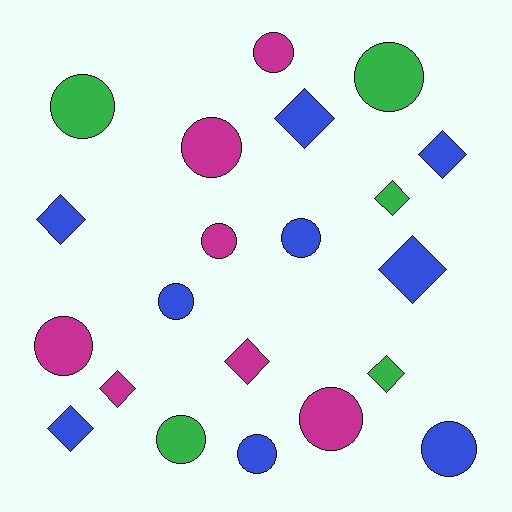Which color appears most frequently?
Blue, with 9 objects.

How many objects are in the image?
There are 21 objects.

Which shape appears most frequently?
Circle, with 12 objects.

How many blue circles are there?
There are 4 blue circles.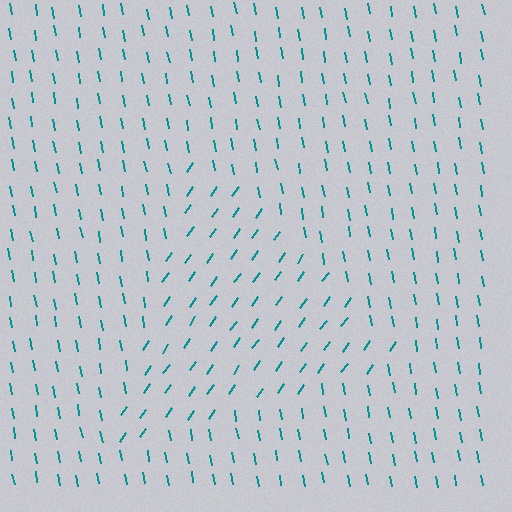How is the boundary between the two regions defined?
The boundary is defined purely by a change in line orientation (approximately 45 degrees difference). All lines are the same color and thickness.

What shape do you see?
I see a triangle.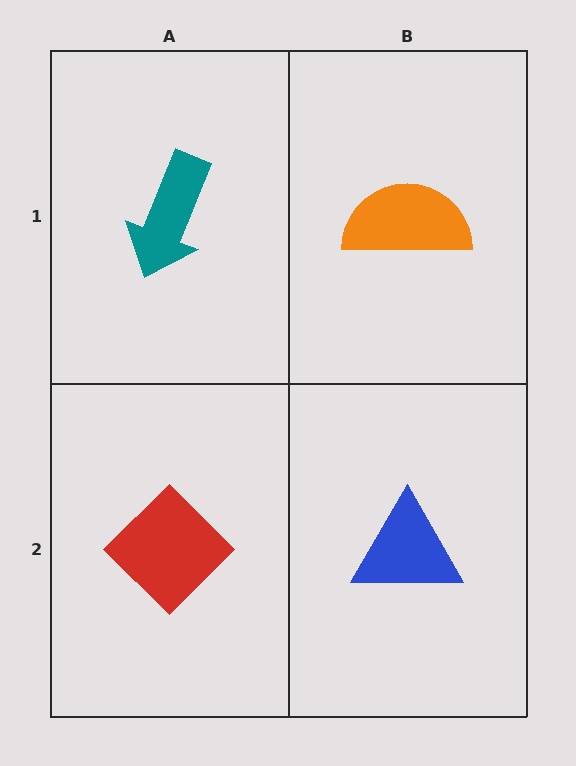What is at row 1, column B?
An orange semicircle.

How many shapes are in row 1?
2 shapes.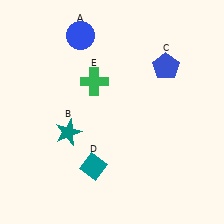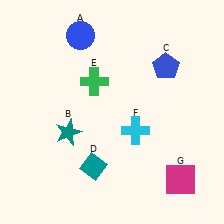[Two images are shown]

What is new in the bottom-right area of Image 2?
A magenta square (G) was added in the bottom-right area of Image 2.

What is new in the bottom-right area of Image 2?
A cyan cross (F) was added in the bottom-right area of Image 2.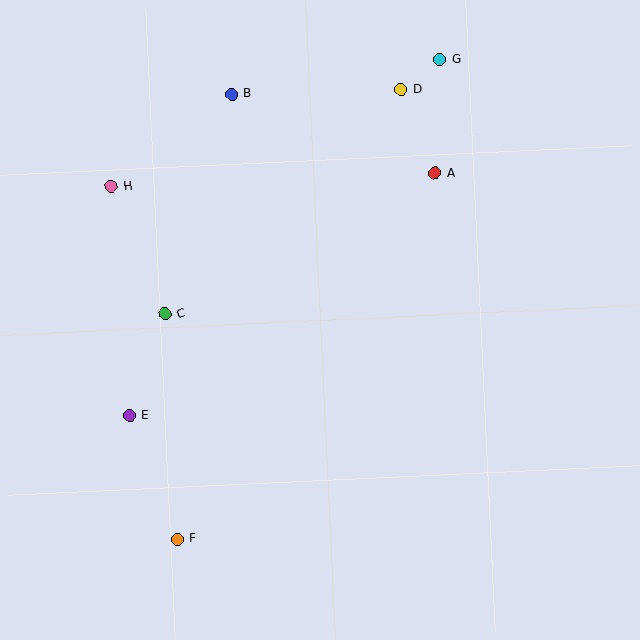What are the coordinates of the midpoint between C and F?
The midpoint between C and F is at (171, 427).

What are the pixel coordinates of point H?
Point H is at (111, 187).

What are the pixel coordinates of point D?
Point D is at (401, 90).